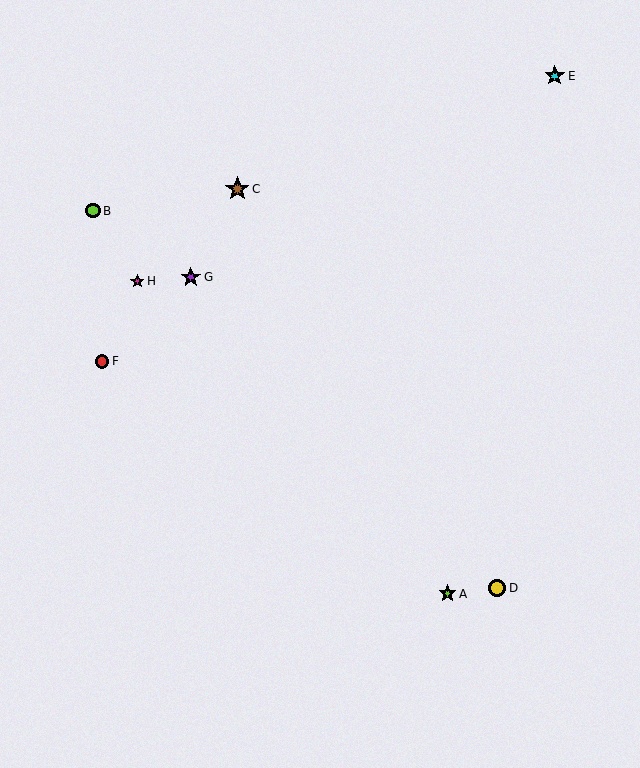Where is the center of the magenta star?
The center of the magenta star is at (137, 281).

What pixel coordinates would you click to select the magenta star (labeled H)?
Click at (137, 281) to select the magenta star H.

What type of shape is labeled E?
Shape E is a cyan star.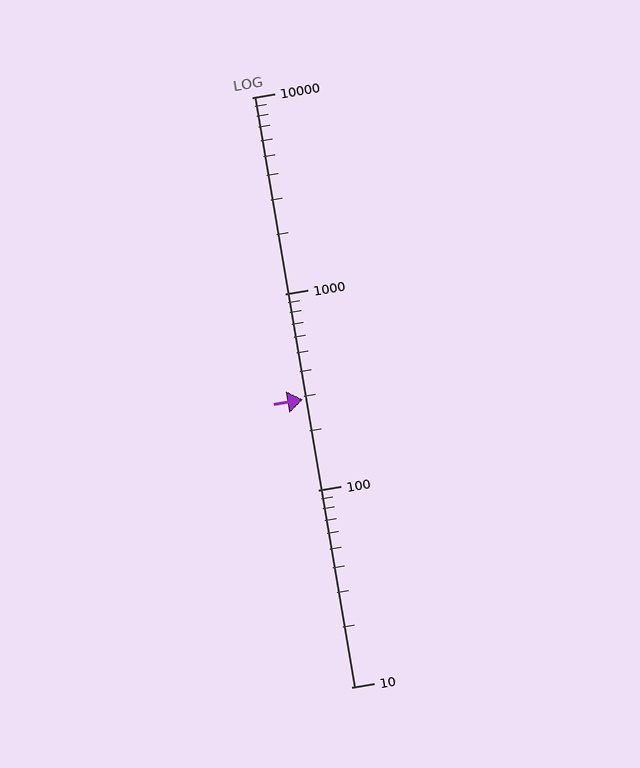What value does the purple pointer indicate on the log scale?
The pointer indicates approximately 290.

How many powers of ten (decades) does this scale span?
The scale spans 3 decades, from 10 to 10000.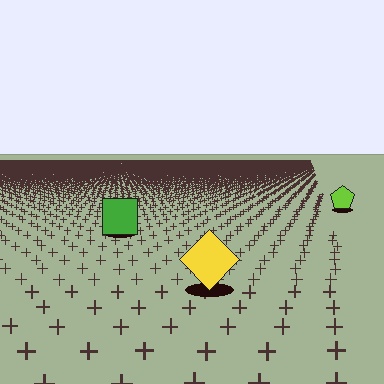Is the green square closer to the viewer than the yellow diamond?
No. The yellow diamond is closer — you can tell from the texture gradient: the ground texture is coarser near it.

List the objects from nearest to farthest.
From nearest to farthest: the yellow diamond, the green square, the lime pentagon.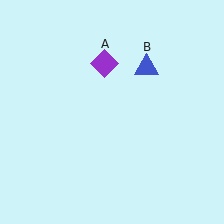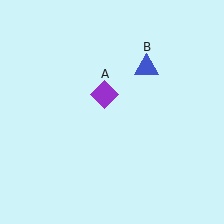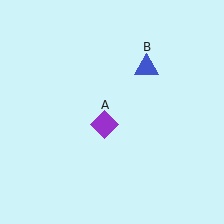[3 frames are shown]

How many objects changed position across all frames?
1 object changed position: purple diamond (object A).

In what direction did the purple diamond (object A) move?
The purple diamond (object A) moved down.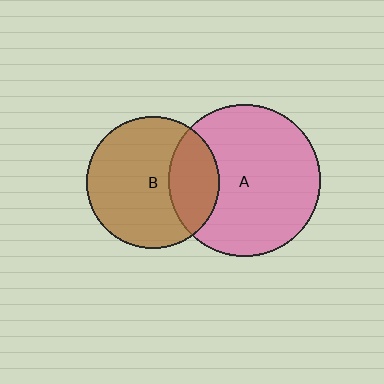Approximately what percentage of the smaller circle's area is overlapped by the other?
Approximately 30%.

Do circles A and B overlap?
Yes.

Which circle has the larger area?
Circle A (pink).